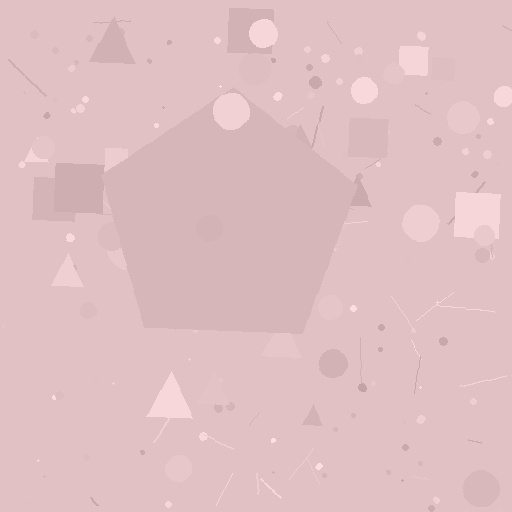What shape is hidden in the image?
A pentagon is hidden in the image.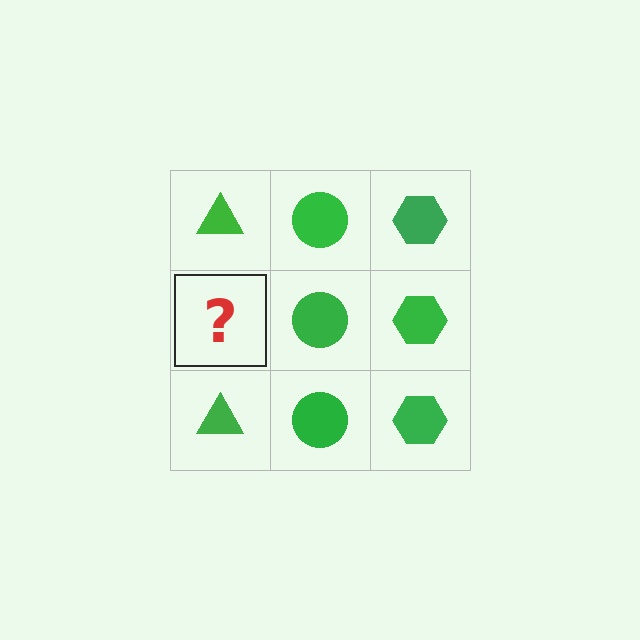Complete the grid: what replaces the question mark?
The question mark should be replaced with a green triangle.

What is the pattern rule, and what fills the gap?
The rule is that each column has a consistent shape. The gap should be filled with a green triangle.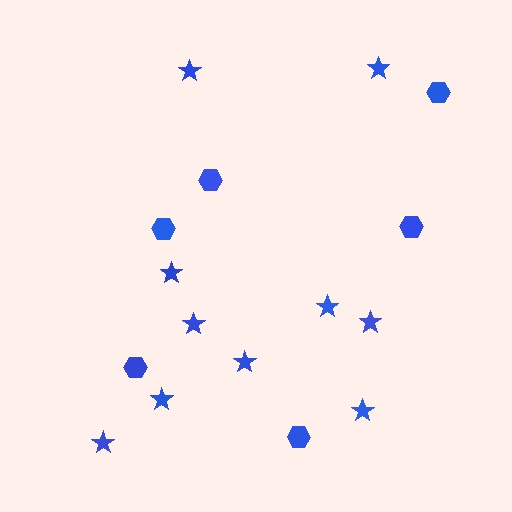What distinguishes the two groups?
There are 2 groups: one group of hexagons (6) and one group of stars (10).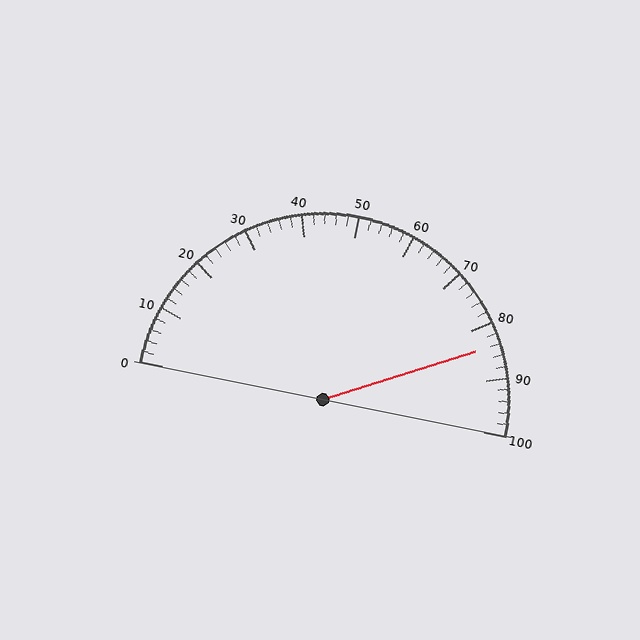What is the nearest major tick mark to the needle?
The nearest major tick mark is 80.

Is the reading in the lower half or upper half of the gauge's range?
The reading is in the upper half of the range (0 to 100).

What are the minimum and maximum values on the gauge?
The gauge ranges from 0 to 100.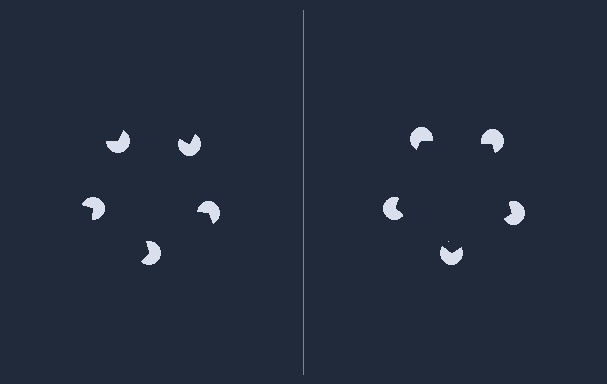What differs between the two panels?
The pac-man discs are positioned identically on both sides; only the wedge orientations differ. On the right they align to a pentagon; on the left they are misaligned.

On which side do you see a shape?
An illusory pentagon appears on the right side. On the left side the wedge cuts are rotated, so no coherent shape forms.